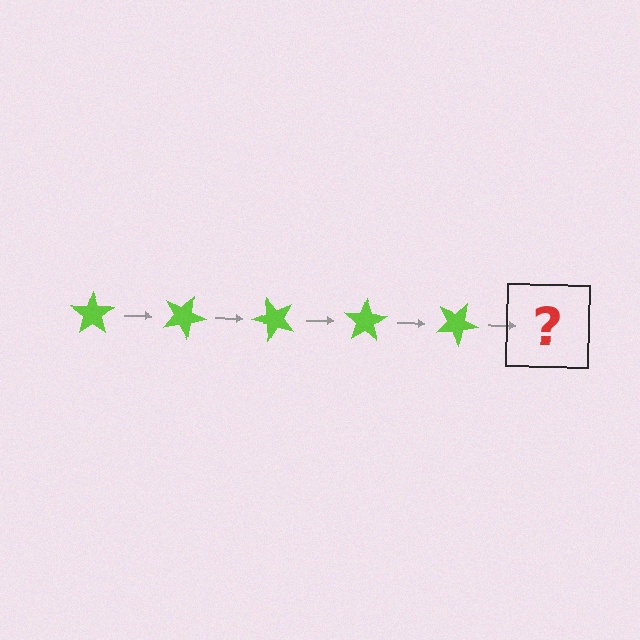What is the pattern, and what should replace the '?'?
The pattern is that the star rotates 25 degrees each step. The '?' should be a lime star rotated 125 degrees.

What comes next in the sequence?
The next element should be a lime star rotated 125 degrees.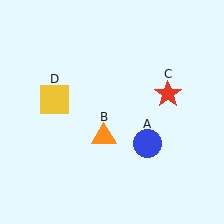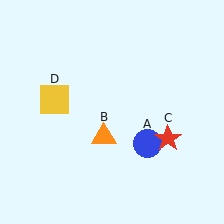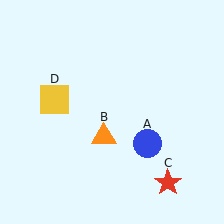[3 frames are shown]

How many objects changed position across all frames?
1 object changed position: red star (object C).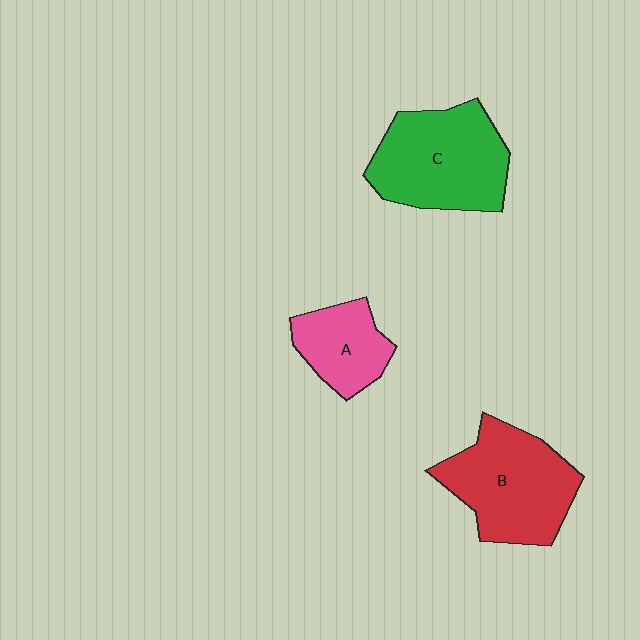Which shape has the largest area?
Shape C (green).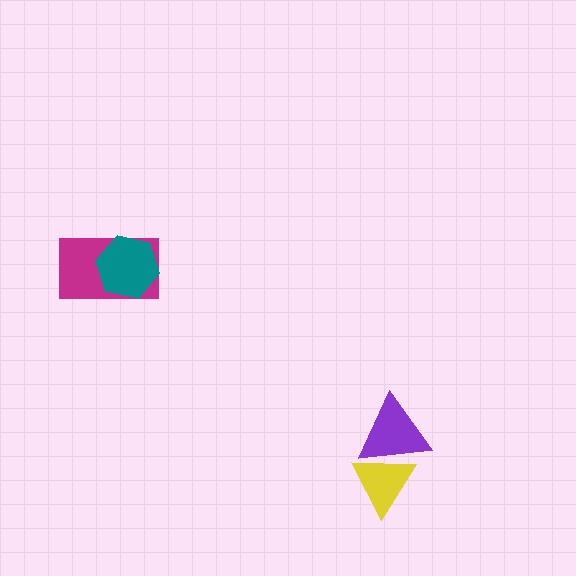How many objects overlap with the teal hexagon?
1 object overlaps with the teal hexagon.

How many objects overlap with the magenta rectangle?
1 object overlaps with the magenta rectangle.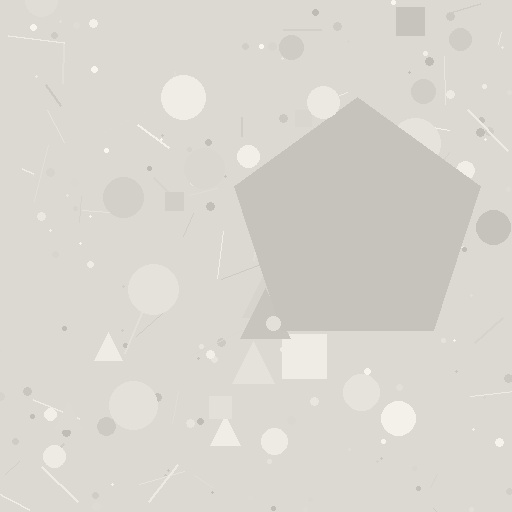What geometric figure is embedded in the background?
A pentagon is embedded in the background.